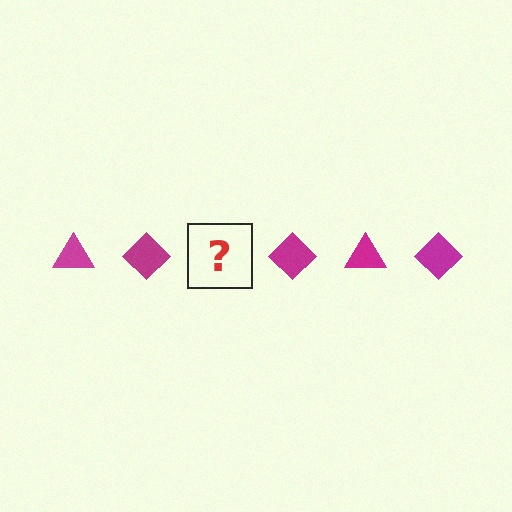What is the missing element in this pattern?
The missing element is a magenta triangle.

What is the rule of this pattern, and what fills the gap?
The rule is that the pattern cycles through triangle, diamond shapes in magenta. The gap should be filled with a magenta triangle.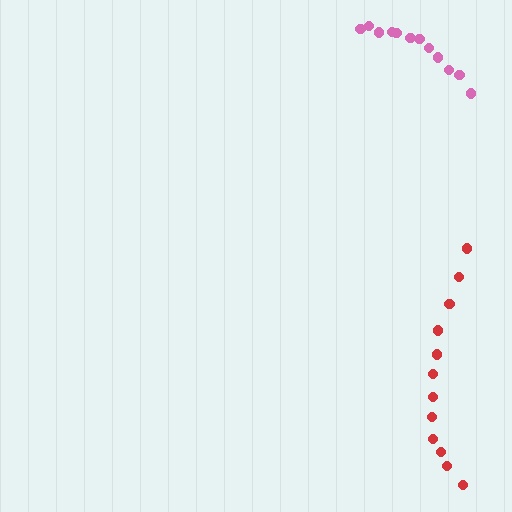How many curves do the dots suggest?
There are 2 distinct paths.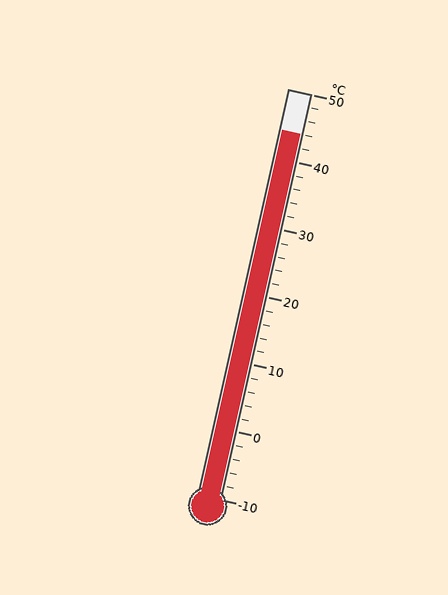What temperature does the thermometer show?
The thermometer shows approximately 44°C.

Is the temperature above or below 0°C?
The temperature is above 0°C.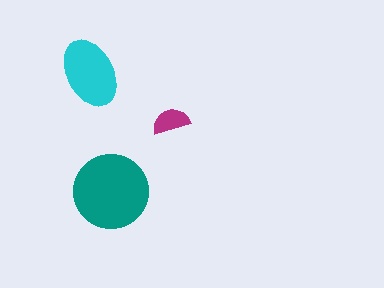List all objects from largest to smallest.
The teal circle, the cyan ellipse, the magenta semicircle.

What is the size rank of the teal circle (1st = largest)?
1st.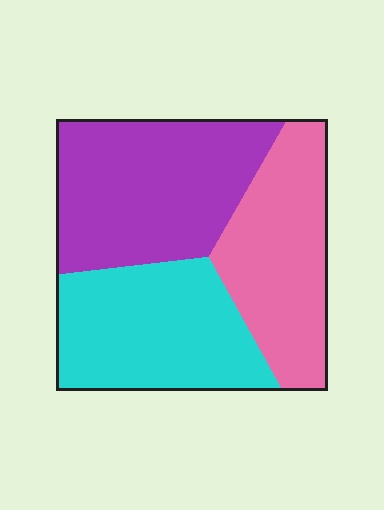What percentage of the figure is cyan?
Cyan covers 33% of the figure.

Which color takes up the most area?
Purple, at roughly 40%.